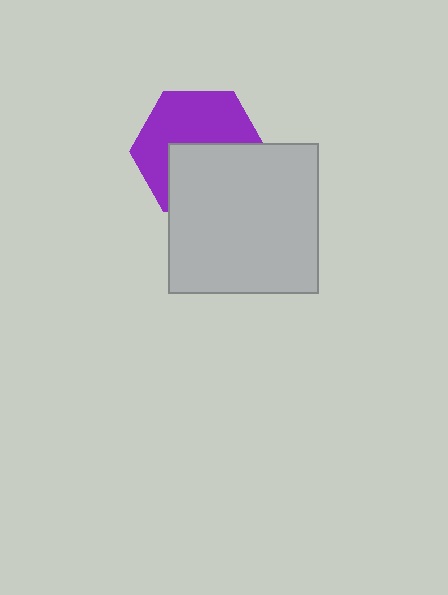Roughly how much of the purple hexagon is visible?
About half of it is visible (roughly 54%).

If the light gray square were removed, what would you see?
You would see the complete purple hexagon.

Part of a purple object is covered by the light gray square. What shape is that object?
It is a hexagon.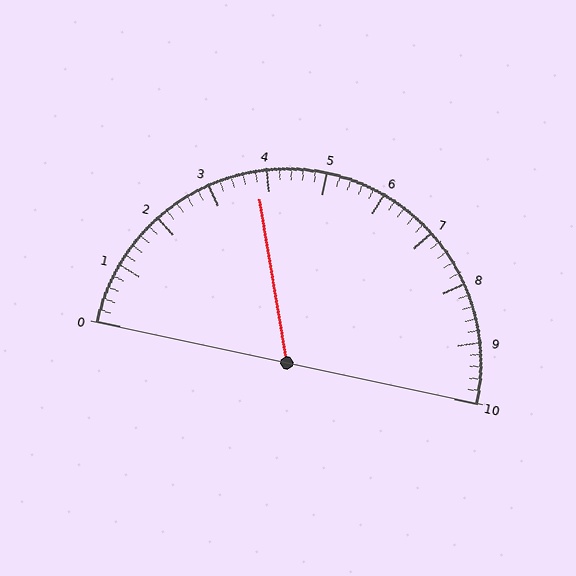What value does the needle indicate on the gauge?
The needle indicates approximately 3.8.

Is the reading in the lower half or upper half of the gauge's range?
The reading is in the lower half of the range (0 to 10).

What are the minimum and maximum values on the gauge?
The gauge ranges from 0 to 10.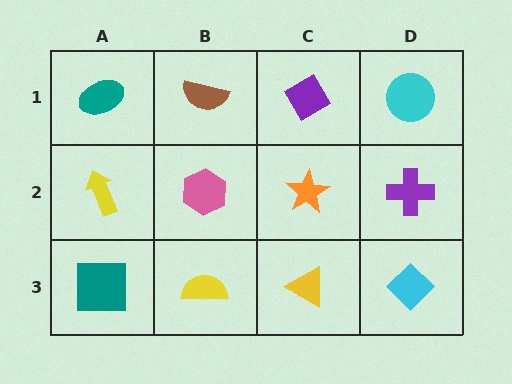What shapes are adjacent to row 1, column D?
A purple cross (row 2, column D), a purple diamond (row 1, column C).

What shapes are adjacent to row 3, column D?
A purple cross (row 2, column D), a yellow triangle (row 3, column C).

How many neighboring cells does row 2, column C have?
4.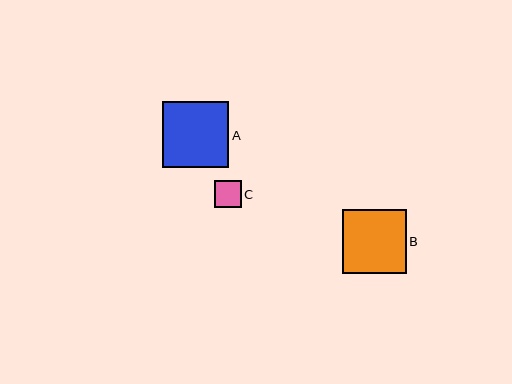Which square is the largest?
Square A is the largest with a size of approximately 66 pixels.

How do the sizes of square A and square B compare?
Square A and square B are approximately the same size.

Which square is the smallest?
Square C is the smallest with a size of approximately 27 pixels.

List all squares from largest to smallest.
From largest to smallest: A, B, C.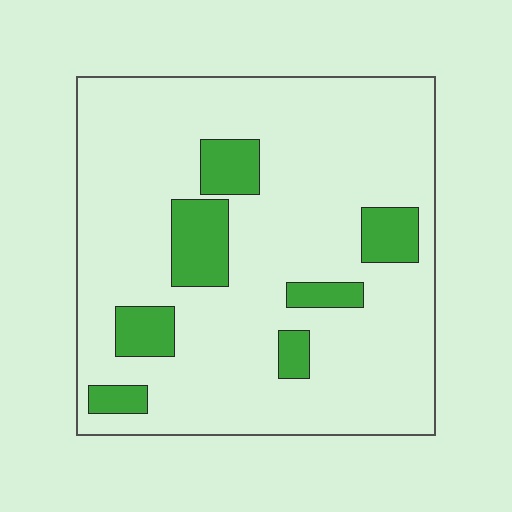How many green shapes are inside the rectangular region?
7.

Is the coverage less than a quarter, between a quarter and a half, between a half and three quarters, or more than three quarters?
Less than a quarter.